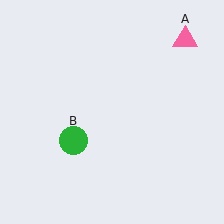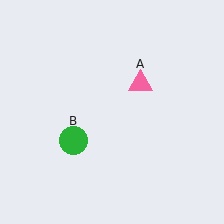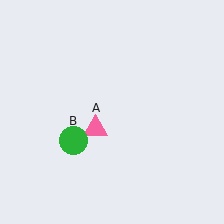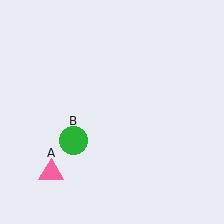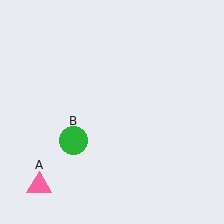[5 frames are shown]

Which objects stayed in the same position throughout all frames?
Green circle (object B) remained stationary.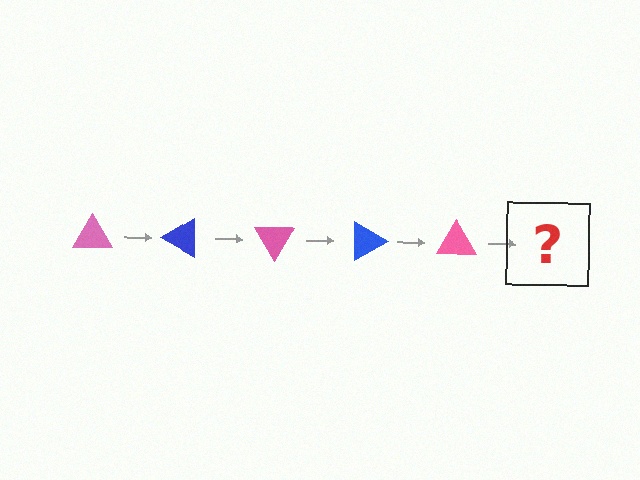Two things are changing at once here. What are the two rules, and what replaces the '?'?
The two rules are that it rotates 30 degrees each step and the color cycles through pink and blue. The '?' should be a blue triangle, rotated 150 degrees from the start.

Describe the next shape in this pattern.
It should be a blue triangle, rotated 150 degrees from the start.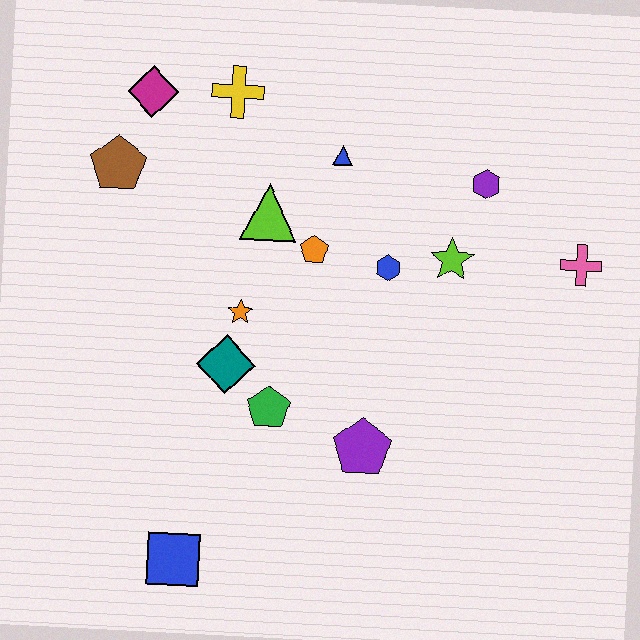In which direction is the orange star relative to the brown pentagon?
The orange star is below the brown pentagon.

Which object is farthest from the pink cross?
The blue square is farthest from the pink cross.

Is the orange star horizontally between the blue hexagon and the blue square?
Yes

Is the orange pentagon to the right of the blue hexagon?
No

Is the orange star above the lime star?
No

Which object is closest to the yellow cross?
The magenta diamond is closest to the yellow cross.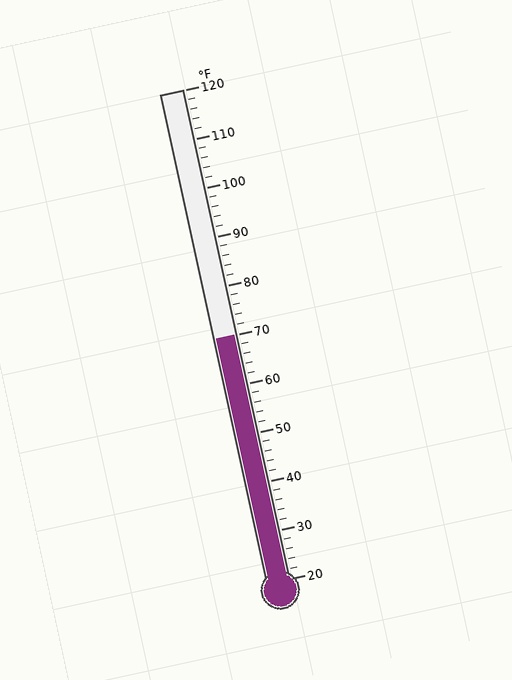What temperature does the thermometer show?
The thermometer shows approximately 70°F.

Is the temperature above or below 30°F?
The temperature is above 30°F.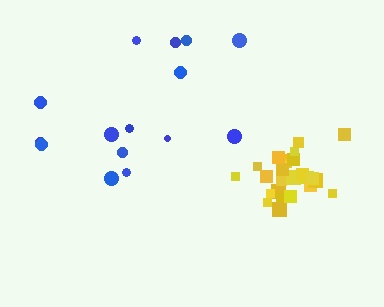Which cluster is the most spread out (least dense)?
Blue.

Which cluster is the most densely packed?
Yellow.